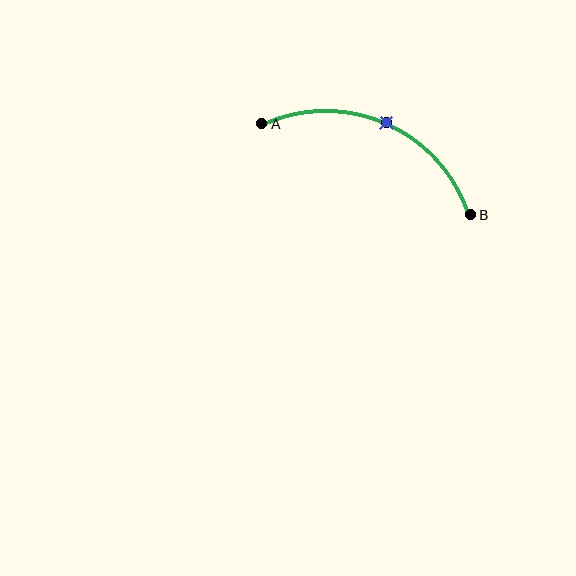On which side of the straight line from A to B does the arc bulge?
The arc bulges above the straight line connecting A and B.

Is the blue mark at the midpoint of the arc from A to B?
Yes. The blue mark lies on the arc at equal arc-length from both A and B — it is the arc midpoint.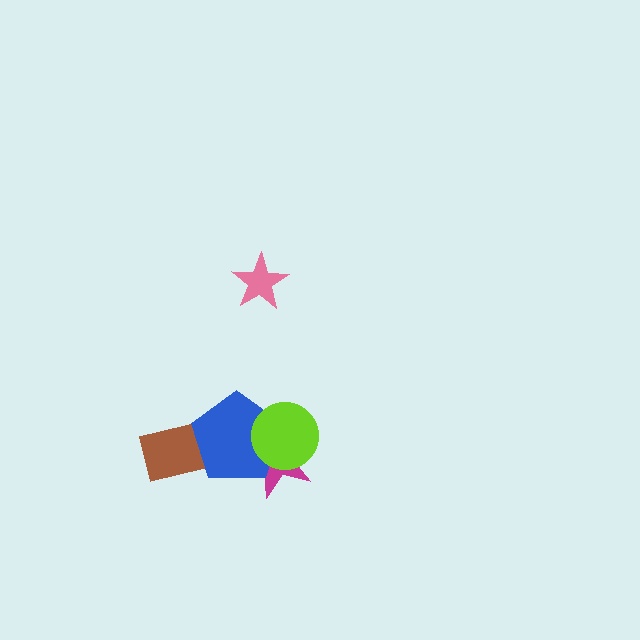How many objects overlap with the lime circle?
2 objects overlap with the lime circle.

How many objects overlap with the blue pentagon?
3 objects overlap with the blue pentagon.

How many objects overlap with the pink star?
0 objects overlap with the pink star.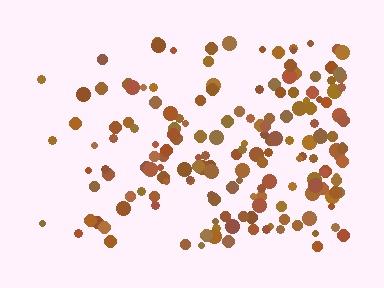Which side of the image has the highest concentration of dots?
The right.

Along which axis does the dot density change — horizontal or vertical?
Horizontal.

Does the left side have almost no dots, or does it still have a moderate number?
Still a moderate number, just noticeably fewer than the right.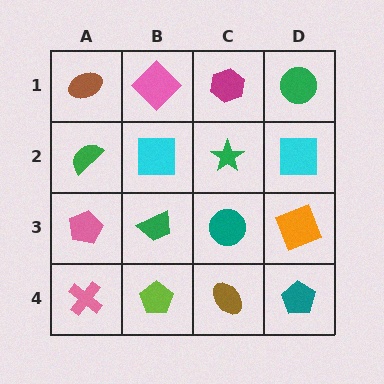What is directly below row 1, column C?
A green star.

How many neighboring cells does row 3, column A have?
3.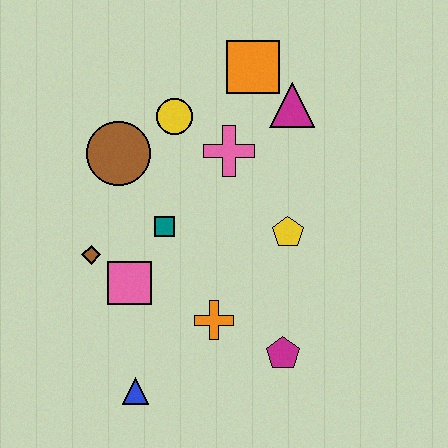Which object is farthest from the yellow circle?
The blue triangle is farthest from the yellow circle.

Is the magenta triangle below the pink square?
No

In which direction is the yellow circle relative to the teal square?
The yellow circle is above the teal square.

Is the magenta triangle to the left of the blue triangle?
No